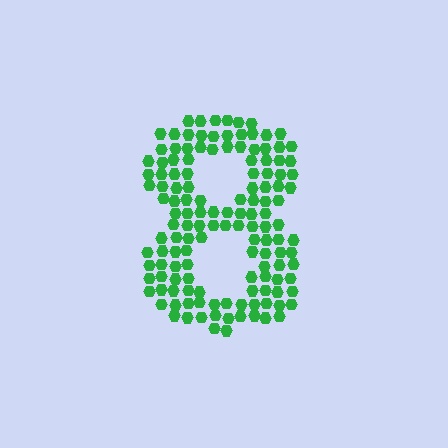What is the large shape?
The large shape is the digit 8.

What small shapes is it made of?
It is made of small hexagons.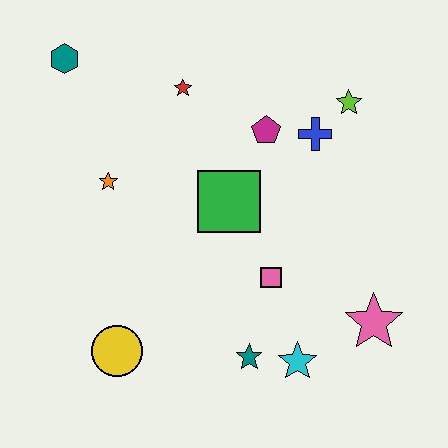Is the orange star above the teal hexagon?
No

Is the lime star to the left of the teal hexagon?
No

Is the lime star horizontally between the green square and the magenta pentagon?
No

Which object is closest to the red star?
The magenta pentagon is closest to the red star.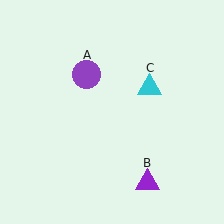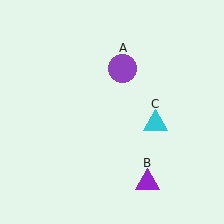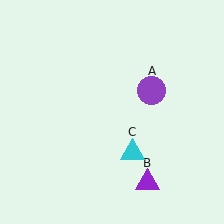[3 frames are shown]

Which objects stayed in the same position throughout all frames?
Purple triangle (object B) remained stationary.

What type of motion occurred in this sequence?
The purple circle (object A), cyan triangle (object C) rotated clockwise around the center of the scene.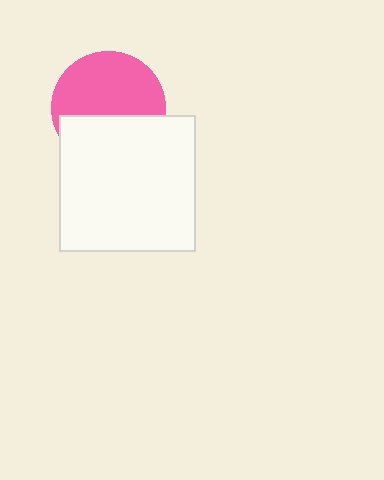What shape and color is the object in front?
The object in front is a white square.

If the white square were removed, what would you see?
You would see the complete pink circle.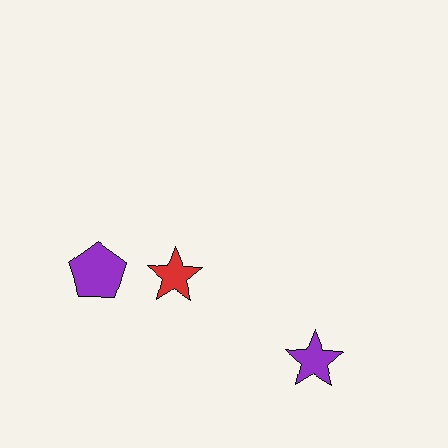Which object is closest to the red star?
The purple pentagon is closest to the red star.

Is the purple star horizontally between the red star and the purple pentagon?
No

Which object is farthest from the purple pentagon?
The purple star is farthest from the purple pentagon.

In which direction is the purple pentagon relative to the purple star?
The purple pentagon is to the left of the purple star.